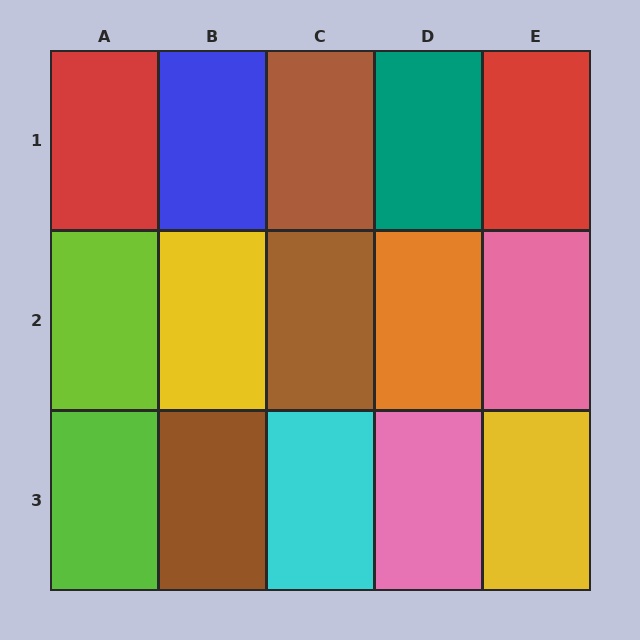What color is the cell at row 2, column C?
Brown.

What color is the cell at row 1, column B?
Blue.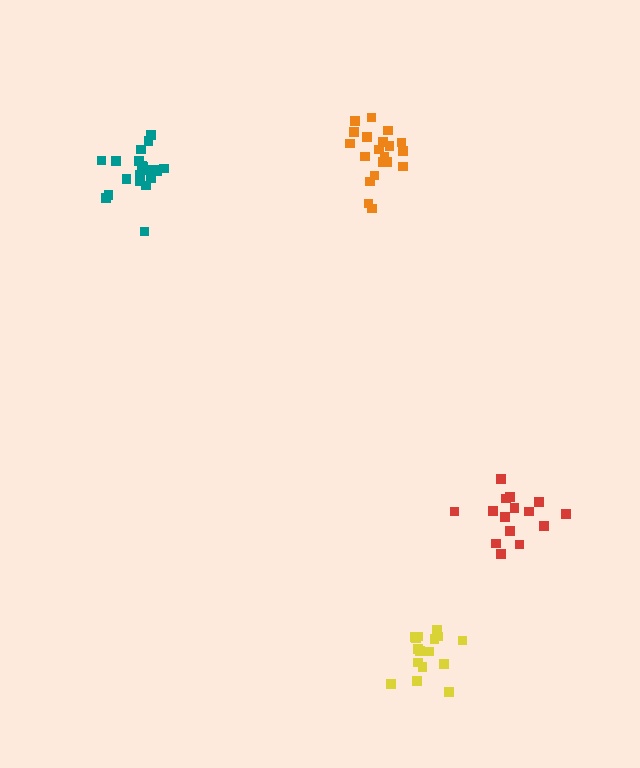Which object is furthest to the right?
The red cluster is rightmost.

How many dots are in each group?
Group 1: 20 dots, Group 2: 15 dots, Group 3: 20 dots, Group 4: 16 dots (71 total).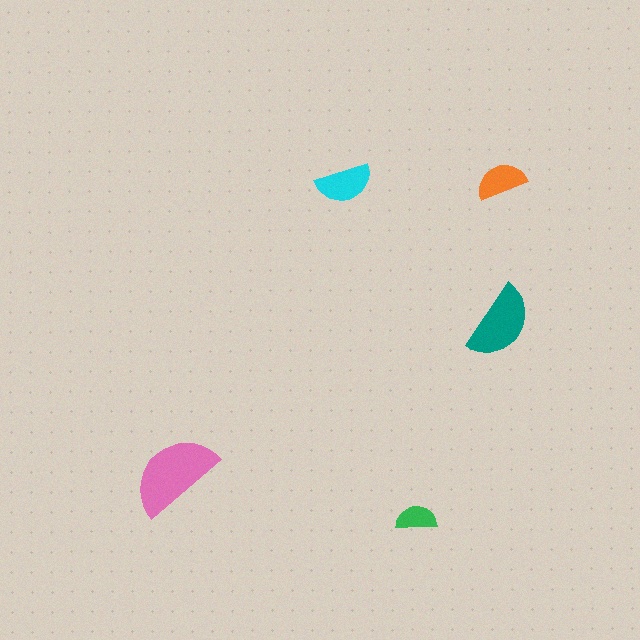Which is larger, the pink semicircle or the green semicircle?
The pink one.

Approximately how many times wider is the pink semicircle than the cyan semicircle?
About 1.5 times wider.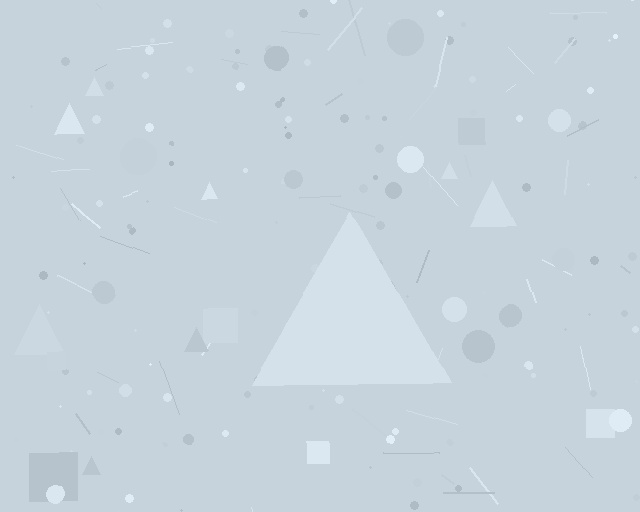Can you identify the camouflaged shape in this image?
The camouflaged shape is a triangle.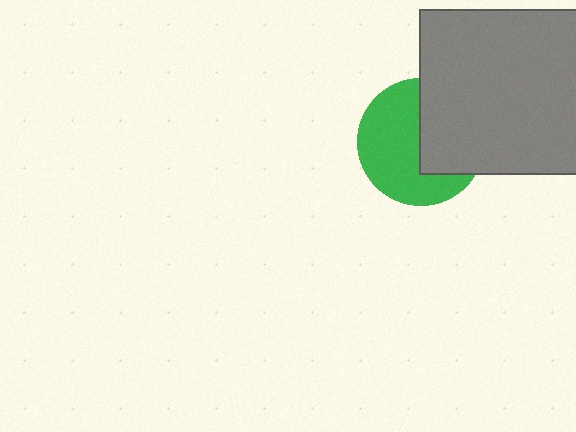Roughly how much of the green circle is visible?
About half of it is visible (roughly 58%).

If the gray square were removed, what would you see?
You would see the complete green circle.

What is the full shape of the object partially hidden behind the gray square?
The partially hidden object is a green circle.